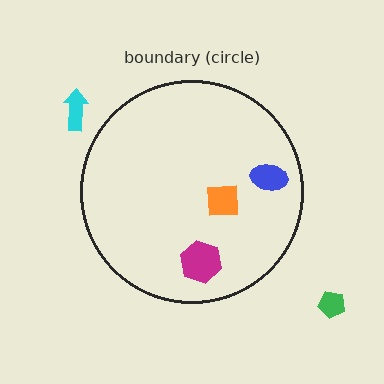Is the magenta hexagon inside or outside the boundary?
Inside.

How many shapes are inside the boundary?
3 inside, 2 outside.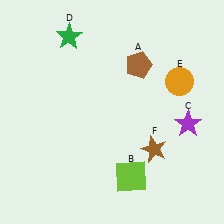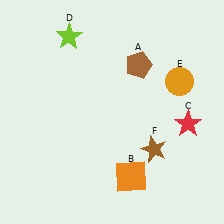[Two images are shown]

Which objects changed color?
B changed from lime to orange. C changed from purple to red. D changed from green to lime.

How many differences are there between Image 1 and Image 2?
There are 3 differences between the two images.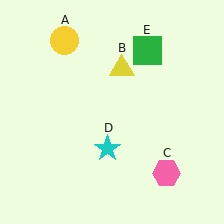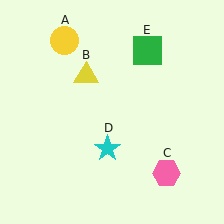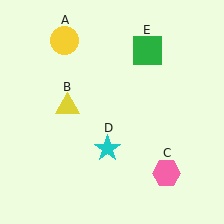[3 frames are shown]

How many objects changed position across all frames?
1 object changed position: yellow triangle (object B).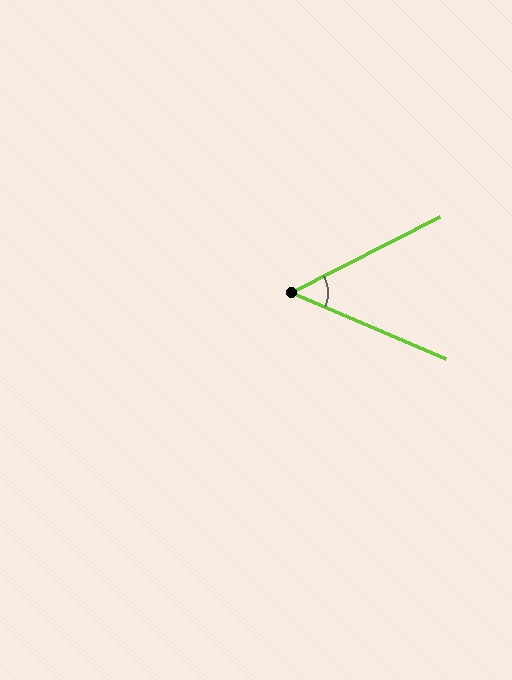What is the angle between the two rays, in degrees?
Approximately 50 degrees.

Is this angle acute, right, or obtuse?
It is acute.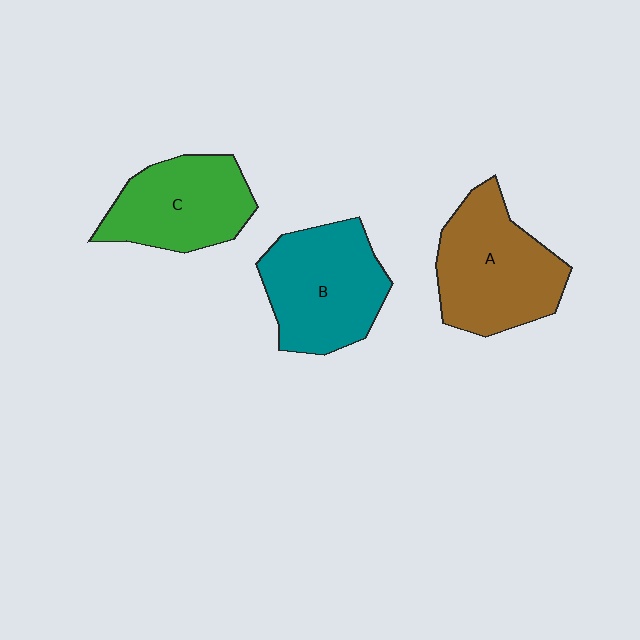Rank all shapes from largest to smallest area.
From largest to smallest: A (brown), B (teal), C (green).